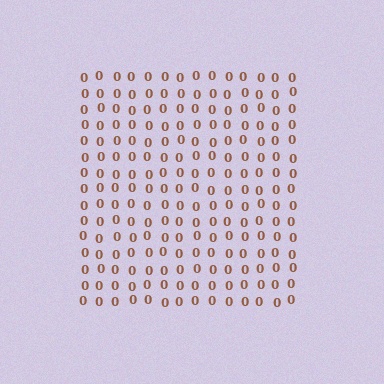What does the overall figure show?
The overall figure shows a square.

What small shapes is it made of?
It is made of small digit 0's.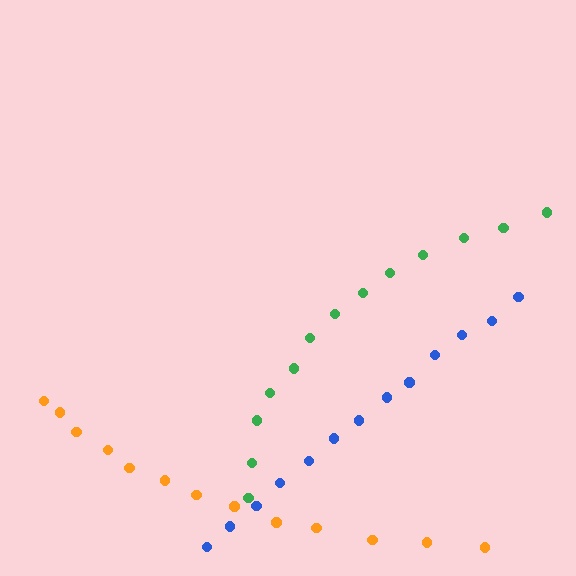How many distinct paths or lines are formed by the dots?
There are 3 distinct paths.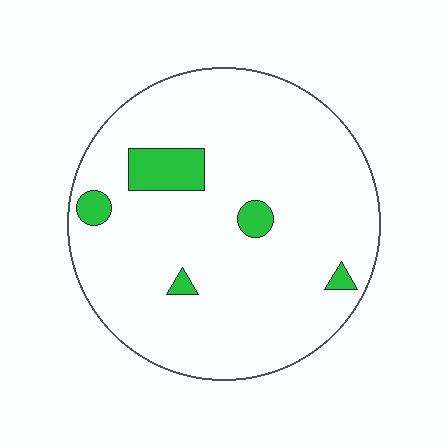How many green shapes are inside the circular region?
5.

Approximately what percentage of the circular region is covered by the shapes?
Approximately 10%.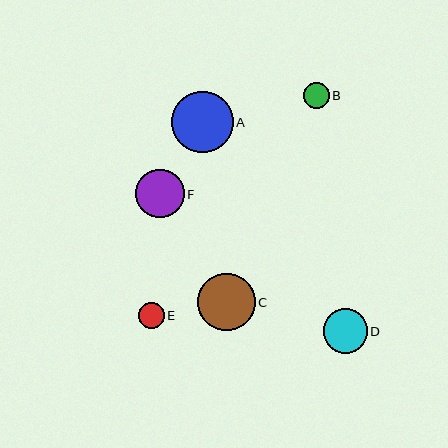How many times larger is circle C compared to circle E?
Circle C is approximately 2.2 times the size of circle E.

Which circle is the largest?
Circle A is the largest with a size of approximately 61 pixels.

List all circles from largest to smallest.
From largest to smallest: A, C, F, D, E, B.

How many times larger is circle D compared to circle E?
Circle D is approximately 1.7 times the size of circle E.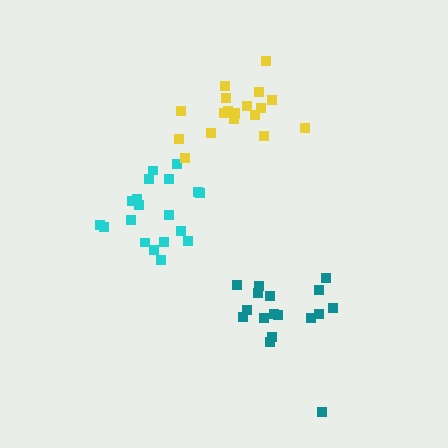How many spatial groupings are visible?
There are 3 spatial groupings.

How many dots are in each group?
Group 1: 19 dots, Group 2: 17 dots, Group 3: 19 dots (55 total).